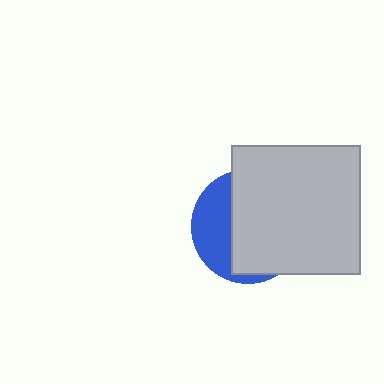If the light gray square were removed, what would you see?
You would see the complete blue circle.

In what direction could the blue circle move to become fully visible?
The blue circle could move left. That would shift it out from behind the light gray square entirely.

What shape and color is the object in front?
The object in front is a light gray square.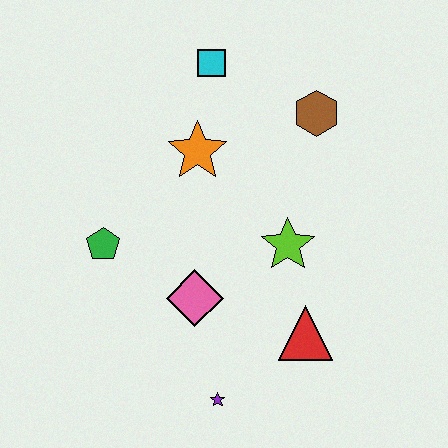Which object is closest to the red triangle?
The lime star is closest to the red triangle.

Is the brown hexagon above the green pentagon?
Yes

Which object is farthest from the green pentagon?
The brown hexagon is farthest from the green pentagon.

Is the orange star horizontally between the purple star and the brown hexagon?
No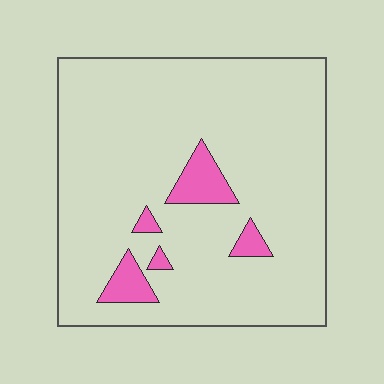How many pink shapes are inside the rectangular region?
5.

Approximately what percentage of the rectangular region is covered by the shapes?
Approximately 10%.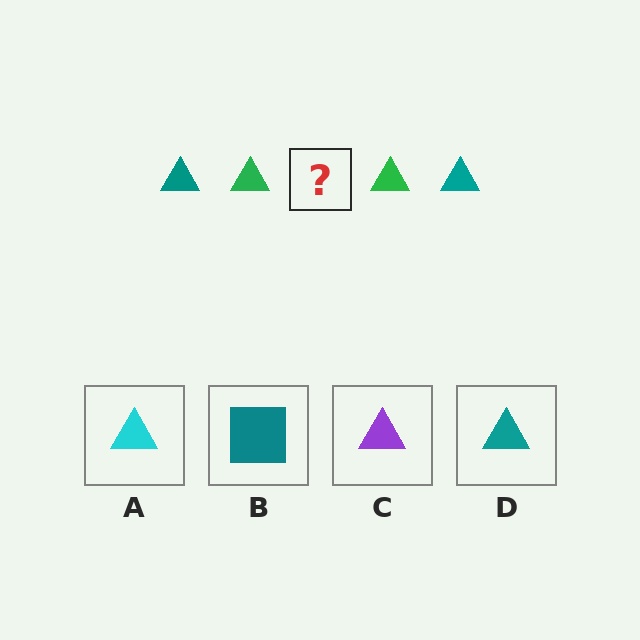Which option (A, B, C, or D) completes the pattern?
D.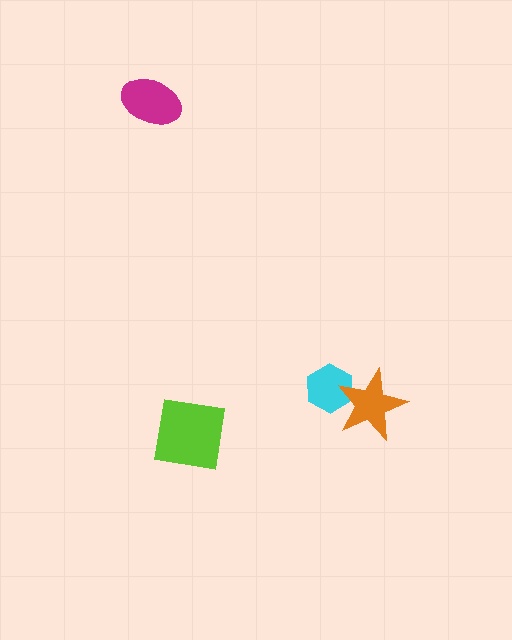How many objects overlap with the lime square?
0 objects overlap with the lime square.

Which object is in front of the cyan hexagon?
The orange star is in front of the cyan hexagon.